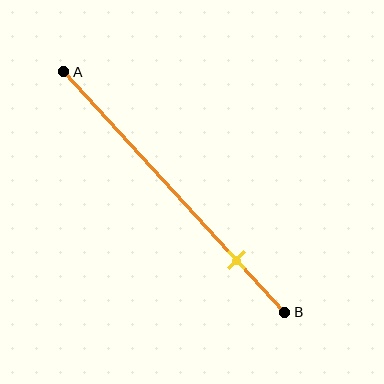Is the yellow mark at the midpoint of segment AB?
No, the mark is at about 80% from A, not at the 50% midpoint.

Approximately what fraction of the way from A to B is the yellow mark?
The yellow mark is approximately 80% of the way from A to B.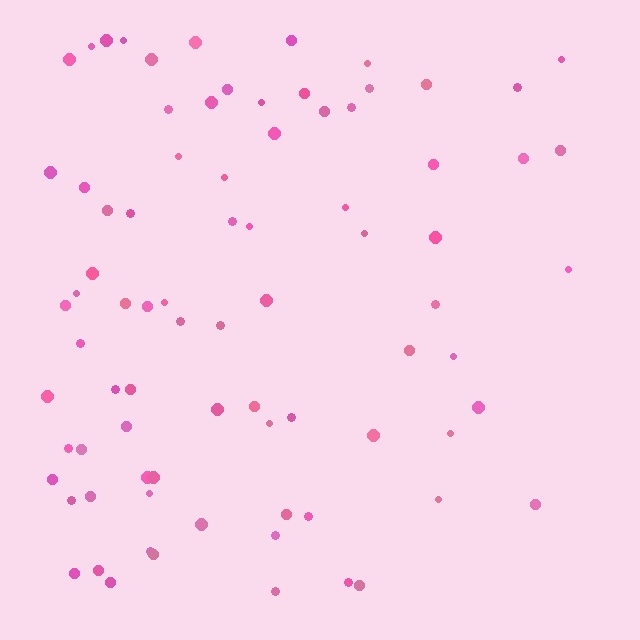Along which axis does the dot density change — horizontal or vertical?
Horizontal.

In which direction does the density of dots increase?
From right to left, with the left side densest.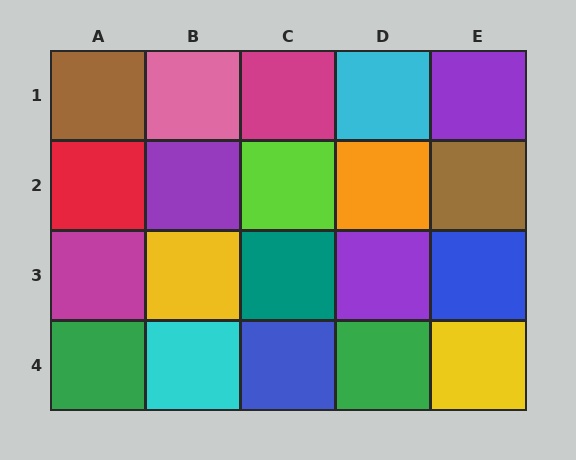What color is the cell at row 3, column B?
Yellow.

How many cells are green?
2 cells are green.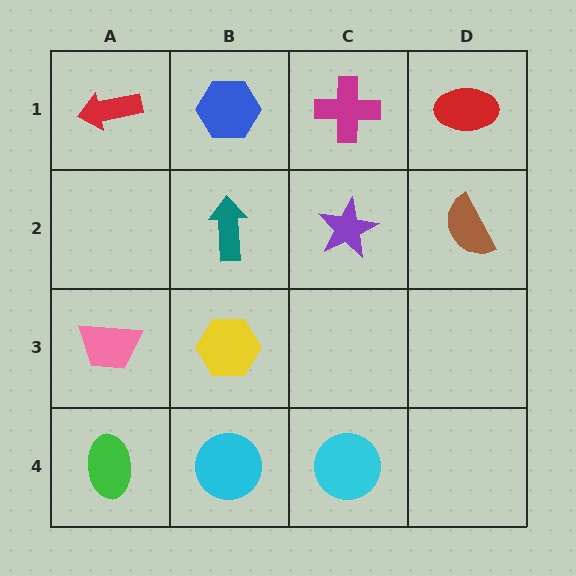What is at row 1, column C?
A magenta cross.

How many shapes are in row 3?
2 shapes.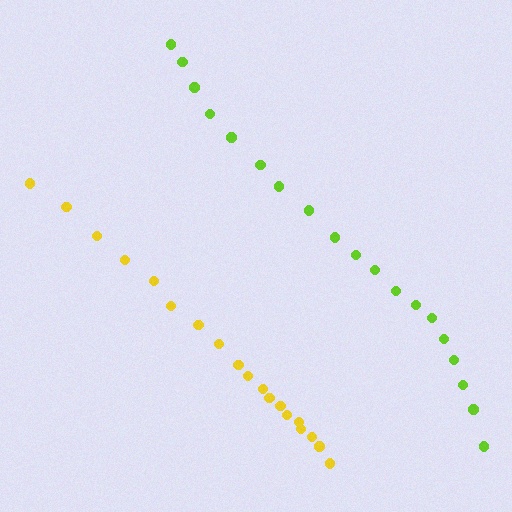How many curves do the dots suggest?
There are 2 distinct paths.